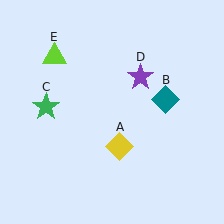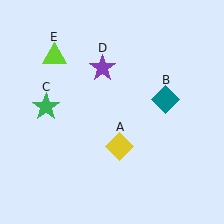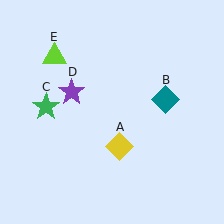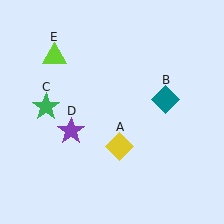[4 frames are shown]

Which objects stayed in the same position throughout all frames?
Yellow diamond (object A) and teal diamond (object B) and green star (object C) and lime triangle (object E) remained stationary.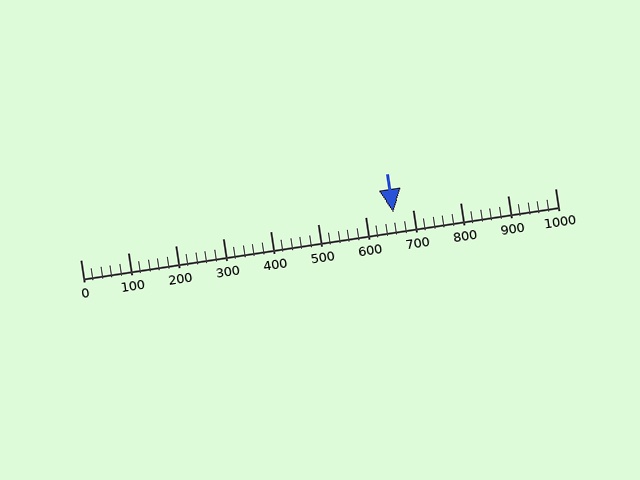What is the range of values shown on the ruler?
The ruler shows values from 0 to 1000.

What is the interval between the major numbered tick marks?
The major tick marks are spaced 100 units apart.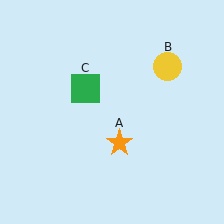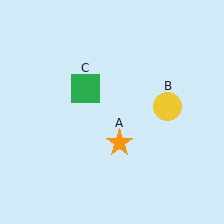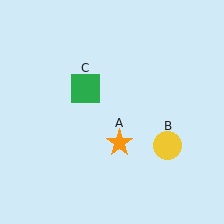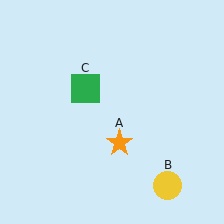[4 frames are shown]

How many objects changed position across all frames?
1 object changed position: yellow circle (object B).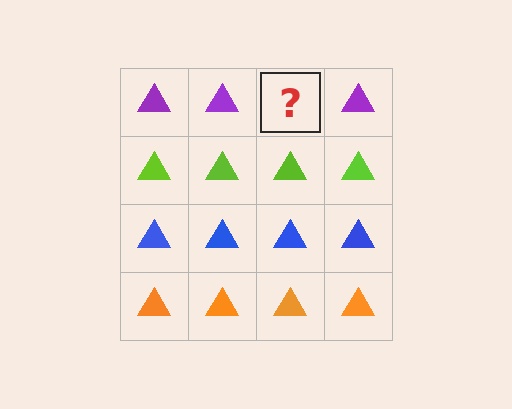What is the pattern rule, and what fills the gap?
The rule is that each row has a consistent color. The gap should be filled with a purple triangle.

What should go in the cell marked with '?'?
The missing cell should contain a purple triangle.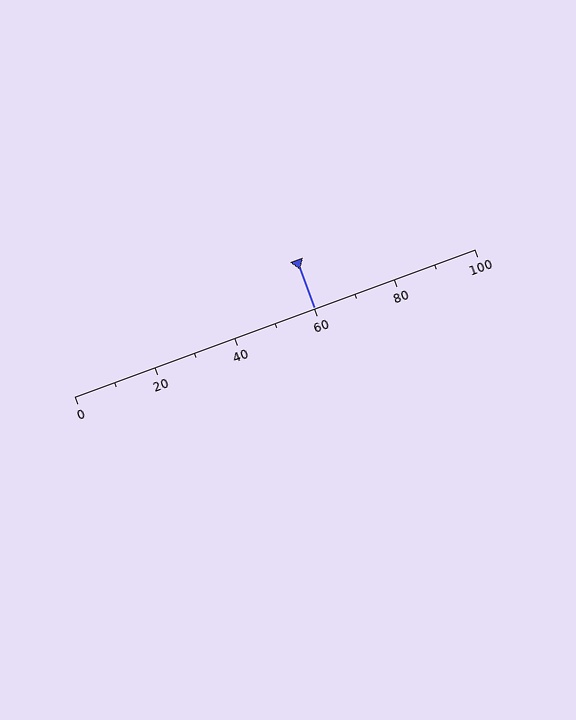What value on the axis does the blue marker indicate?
The marker indicates approximately 60.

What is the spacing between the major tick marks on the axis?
The major ticks are spaced 20 apart.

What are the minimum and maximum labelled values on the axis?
The axis runs from 0 to 100.